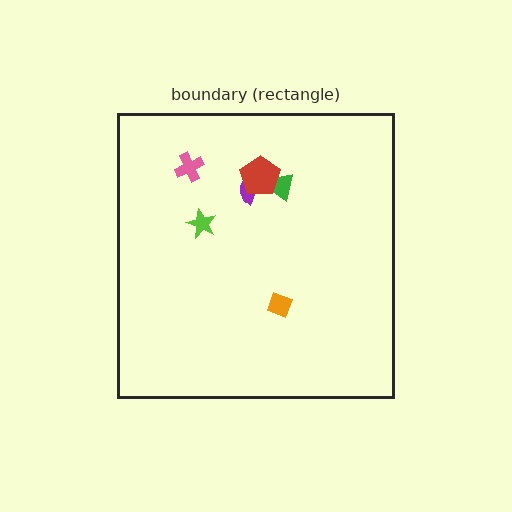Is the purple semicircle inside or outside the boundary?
Inside.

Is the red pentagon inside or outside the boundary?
Inside.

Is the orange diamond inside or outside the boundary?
Inside.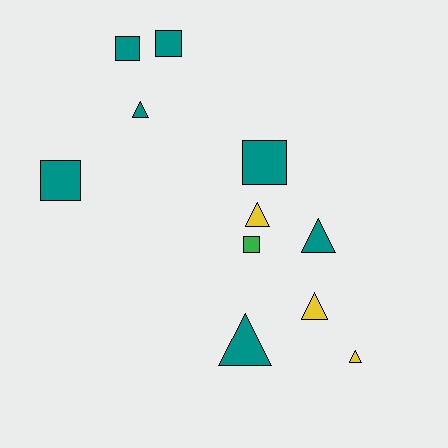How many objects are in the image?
There are 11 objects.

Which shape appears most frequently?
Triangle, with 6 objects.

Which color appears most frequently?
Teal, with 7 objects.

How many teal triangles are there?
There are 3 teal triangles.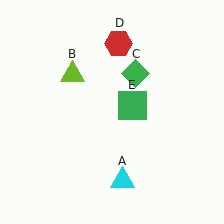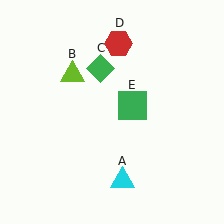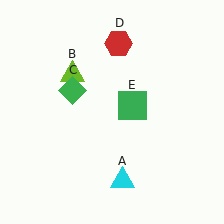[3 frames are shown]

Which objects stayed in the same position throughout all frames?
Cyan triangle (object A) and lime triangle (object B) and red hexagon (object D) and green square (object E) remained stationary.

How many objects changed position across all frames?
1 object changed position: green diamond (object C).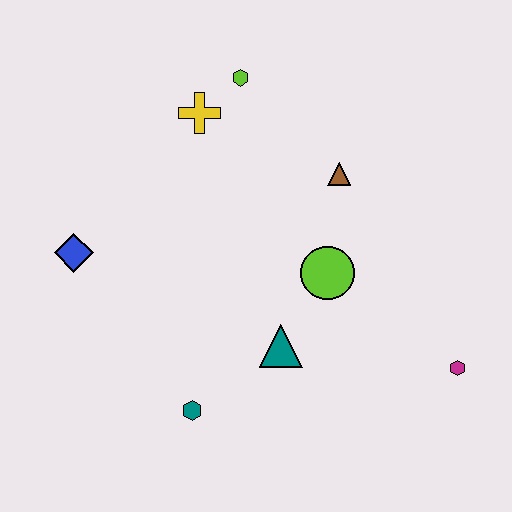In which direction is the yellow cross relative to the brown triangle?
The yellow cross is to the left of the brown triangle.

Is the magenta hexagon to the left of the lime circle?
No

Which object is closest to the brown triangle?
The lime circle is closest to the brown triangle.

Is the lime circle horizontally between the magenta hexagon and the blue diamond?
Yes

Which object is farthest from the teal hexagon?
The lime hexagon is farthest from the teal hexagon.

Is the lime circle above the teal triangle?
Yes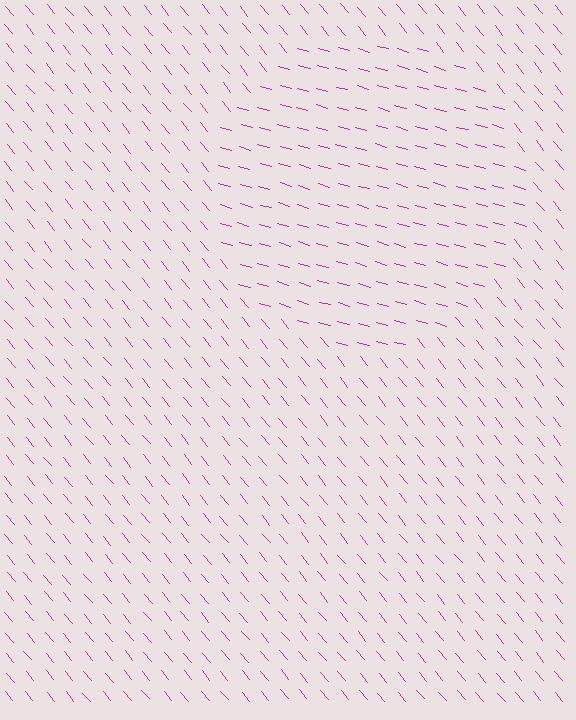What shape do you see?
I see a circle.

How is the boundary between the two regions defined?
The boundary is defined purely by a change in line orientation (approximately 34 degrees difference). All lines are the same color and thickness.